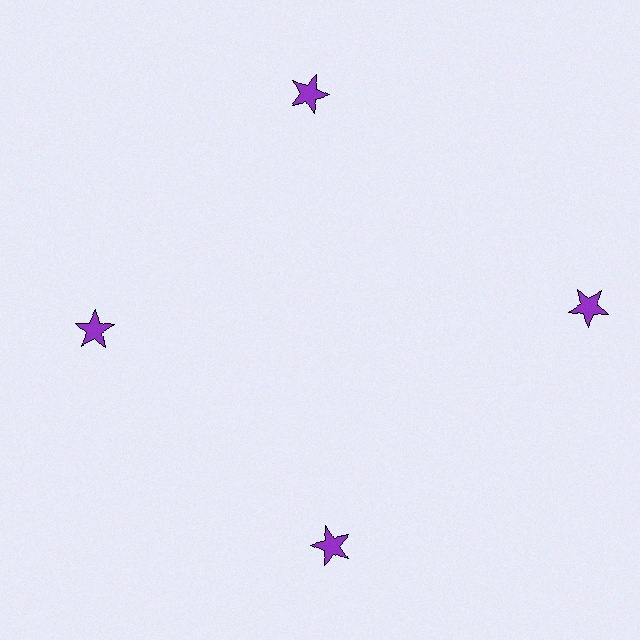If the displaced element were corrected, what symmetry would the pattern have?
It would have 4-fold rotational symmetry — the pattern would map onto itself every 90 degrees.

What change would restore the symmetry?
The symmetry would be restored by moving it inward, back onto the ring so that all 4 stars sit at equal angles and equal distance from the center.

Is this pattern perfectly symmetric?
No. The 4 purple stars are arranged in a ring, but one element near the 3 o'clock position is pushed outward from the center, breaking the 4-fold rotational symmetry.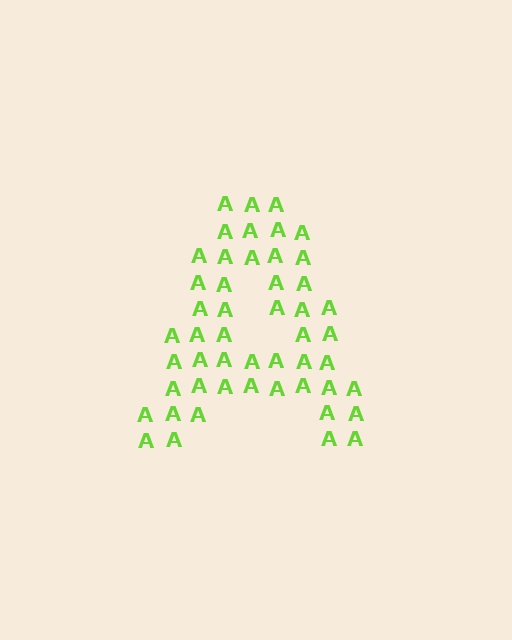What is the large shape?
The large shape is the letter A.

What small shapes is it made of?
It is made of small letter A's.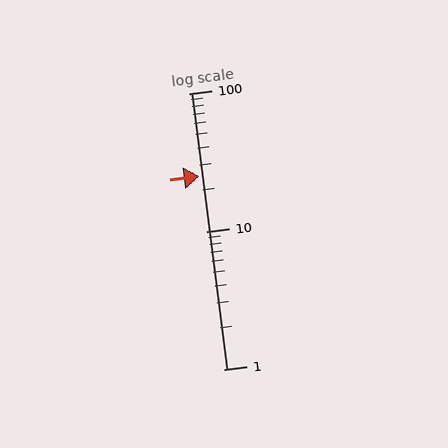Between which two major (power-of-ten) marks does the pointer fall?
The pointer is between 10 and 100.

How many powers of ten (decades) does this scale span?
The scale spans 2 decades, from 1 to 100.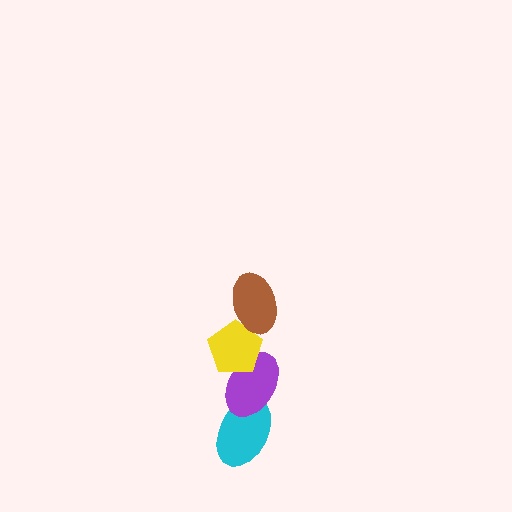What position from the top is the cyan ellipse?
The cyan ellipse is 4th from the top.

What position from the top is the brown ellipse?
The brown ellipse is 1st from the top.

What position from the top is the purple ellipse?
The purple ellipse is 3rd from the top.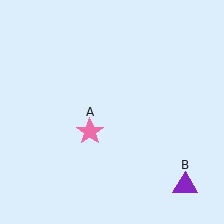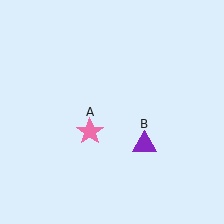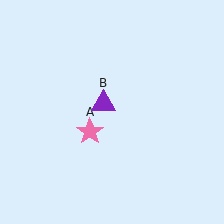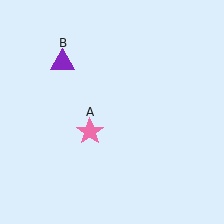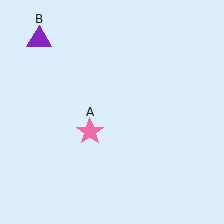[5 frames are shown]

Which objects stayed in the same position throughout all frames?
Pink star (object A) remained stationary.